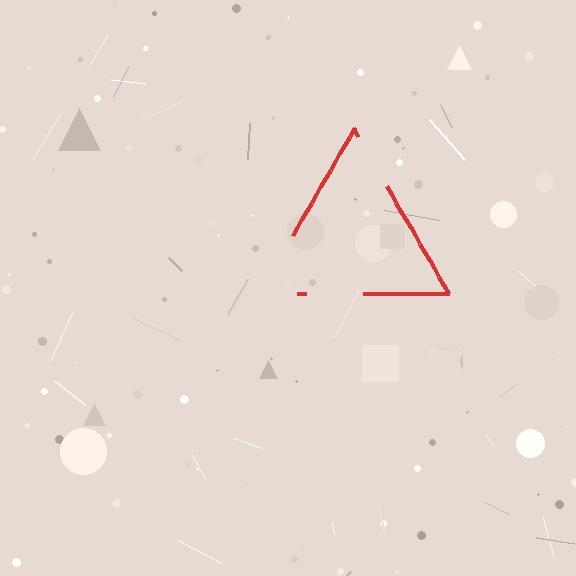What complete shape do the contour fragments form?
The contour fragments form a triangle.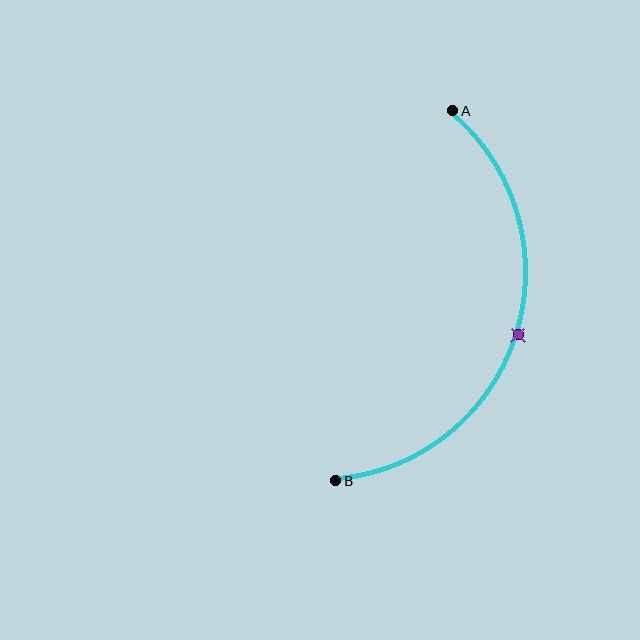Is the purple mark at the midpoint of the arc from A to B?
Yes. The purple mark lies on the arc at equal arc-length from both A and B — it is the arc midpoint.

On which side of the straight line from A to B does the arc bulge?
The arc bulges to the right of the straight line connecting A and B.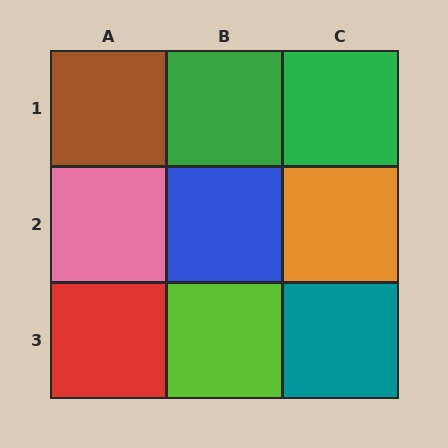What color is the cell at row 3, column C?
Teal.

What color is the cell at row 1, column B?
Green.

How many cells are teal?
1 cell is teal.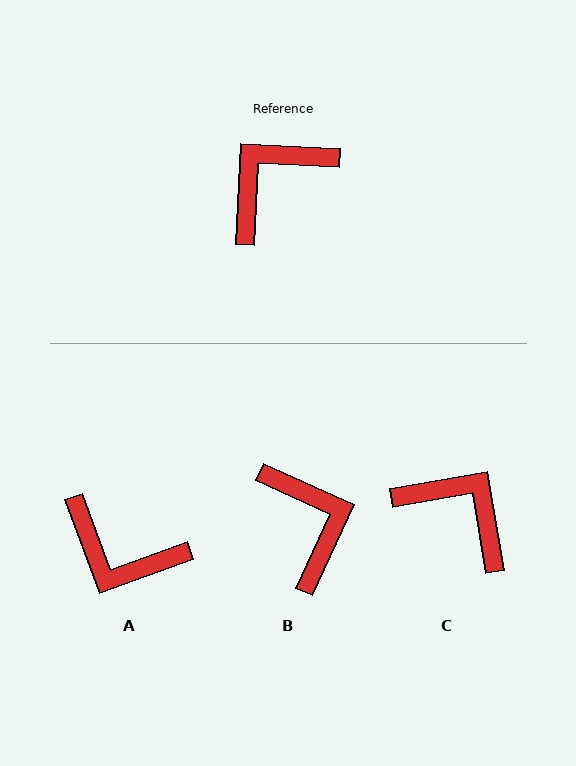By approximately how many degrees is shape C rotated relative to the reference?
Approximately 78 degrees clockwise.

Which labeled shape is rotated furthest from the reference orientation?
A, about 113 degrees away.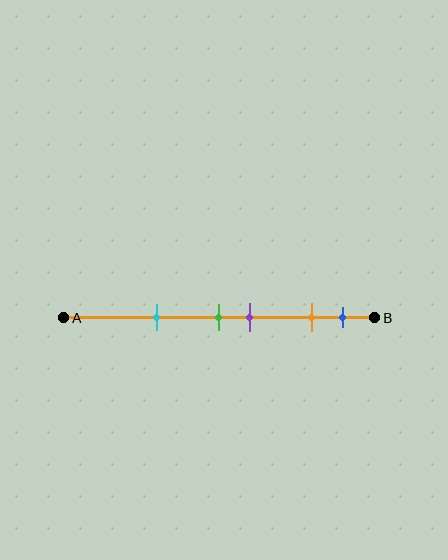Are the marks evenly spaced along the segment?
No, the marks are not evenly spaced.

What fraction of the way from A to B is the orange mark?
The orange mark is approximately 80% (0.8) of the way from A to B.